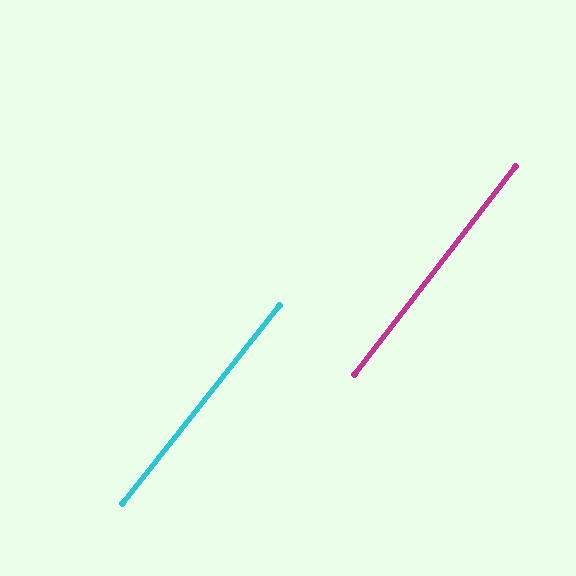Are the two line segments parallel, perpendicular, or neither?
Parallel — their directions differ by only 0.7°.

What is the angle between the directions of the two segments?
Approximately 1 degree.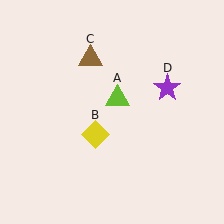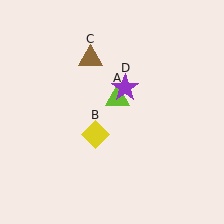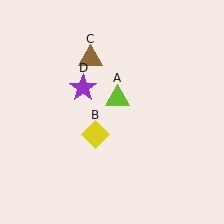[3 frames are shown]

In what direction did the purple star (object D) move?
The purple star (object D) moved left.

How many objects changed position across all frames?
1 object changed position: purple star (object D).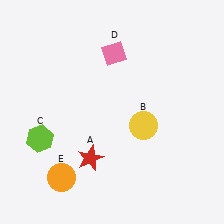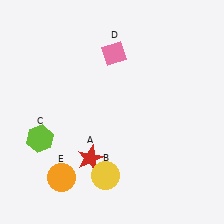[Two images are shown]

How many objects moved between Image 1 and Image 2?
1 object moved between the two images.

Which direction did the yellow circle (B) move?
The yellow circle (B) moved down.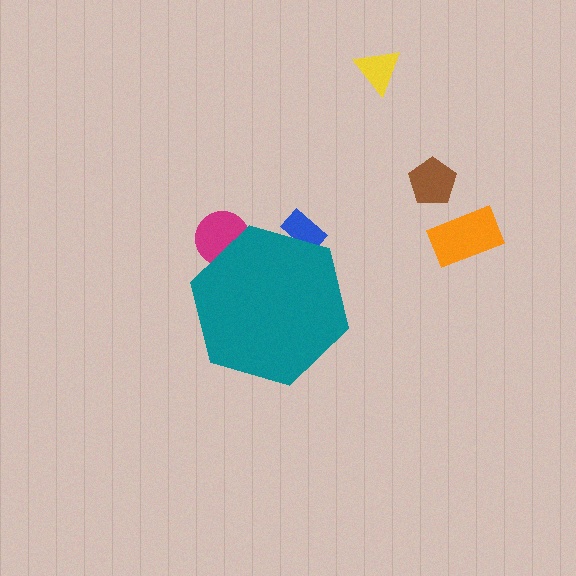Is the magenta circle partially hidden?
Yes, the magenta circle is partially hidden behind the teal hexagon.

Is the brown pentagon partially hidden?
No, the brown pentagon is fully visible.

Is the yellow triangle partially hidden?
No, the yellow triangle is fully visible.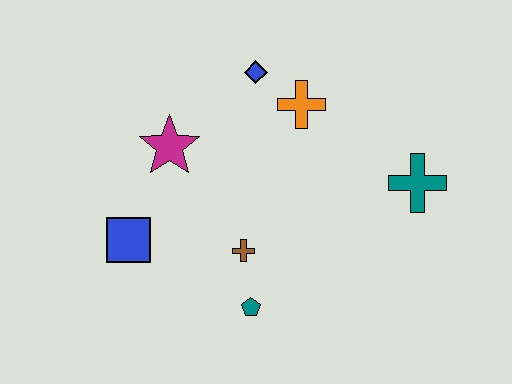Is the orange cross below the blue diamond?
Yes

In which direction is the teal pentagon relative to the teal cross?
The teal pentagon is to the left of the teal cross.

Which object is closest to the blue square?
The magenta star is closest to the blue square.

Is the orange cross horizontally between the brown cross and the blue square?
No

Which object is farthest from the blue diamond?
The teal pentagon is farthest from the blue diamond.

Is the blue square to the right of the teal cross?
No